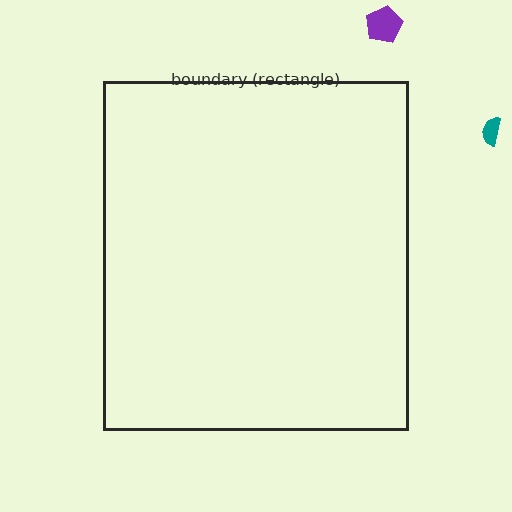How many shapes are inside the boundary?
0 inside, 2 outside.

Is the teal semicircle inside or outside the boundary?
Outside.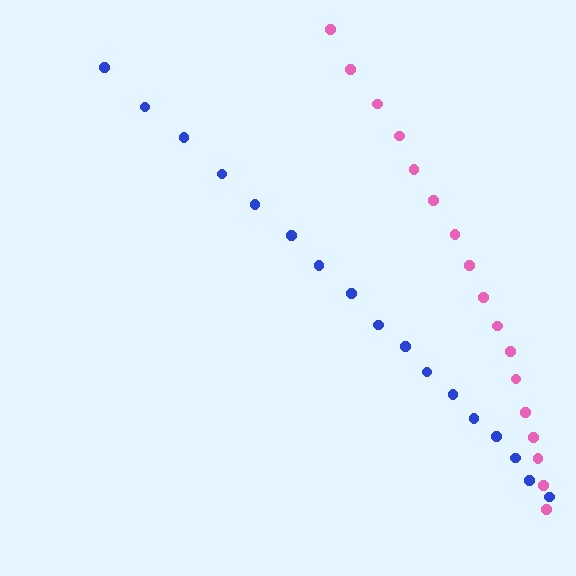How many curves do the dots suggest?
There are 2 distinct paths.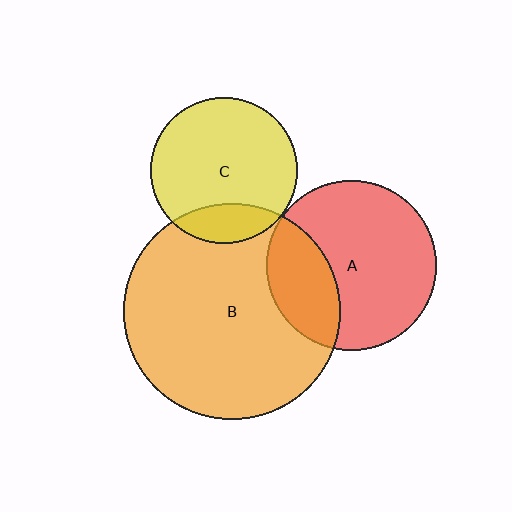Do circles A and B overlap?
Yes.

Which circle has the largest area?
Circle B (orange).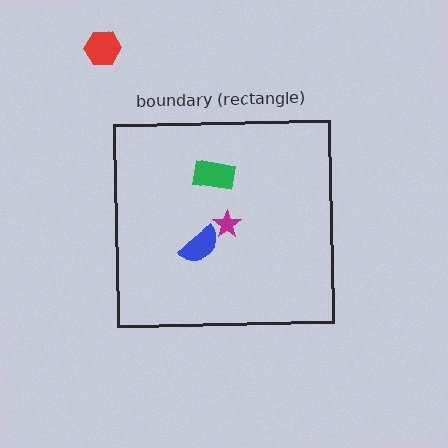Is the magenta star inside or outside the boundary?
Inside.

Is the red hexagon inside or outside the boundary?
Outside.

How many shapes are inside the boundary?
3 inside, 2 outside.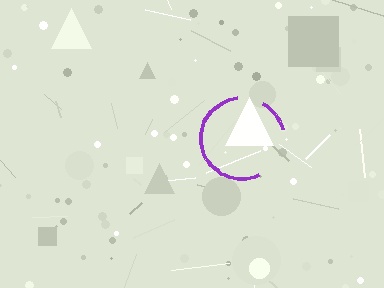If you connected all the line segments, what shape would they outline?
They would outline a circle.